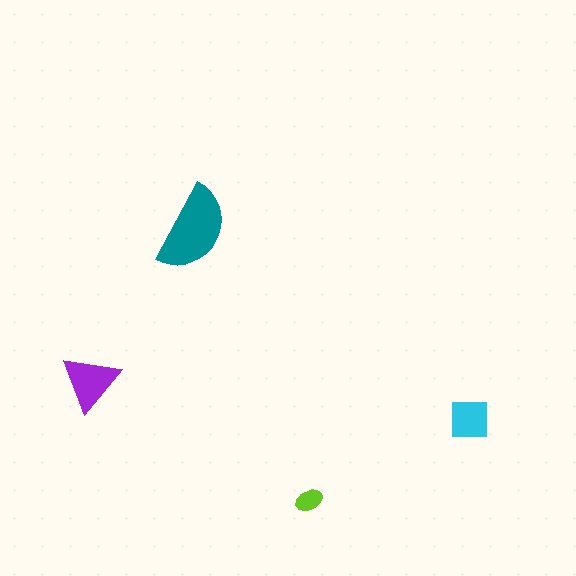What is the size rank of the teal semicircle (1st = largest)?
1st.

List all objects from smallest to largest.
The lime ellipse, the cyan square, the purple triangle, the teal semicircle.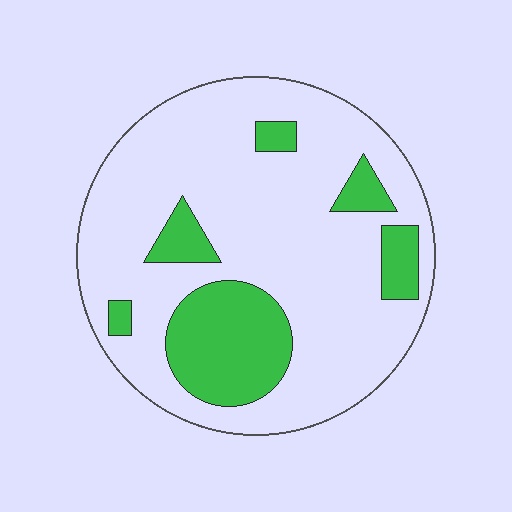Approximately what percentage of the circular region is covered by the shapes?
Approximately 20%.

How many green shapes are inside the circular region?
6.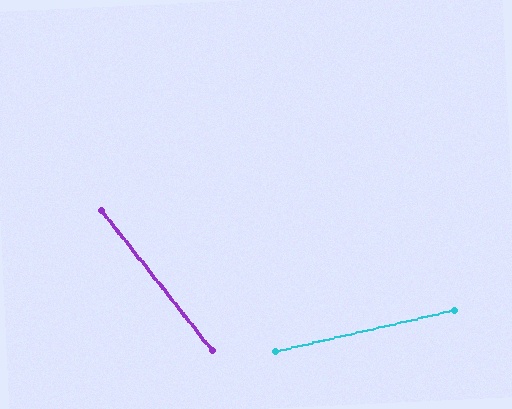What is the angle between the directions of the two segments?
Approximately 65 degrees.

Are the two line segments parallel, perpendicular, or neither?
Neither parallel nor perpendicular — they differ by about 65°.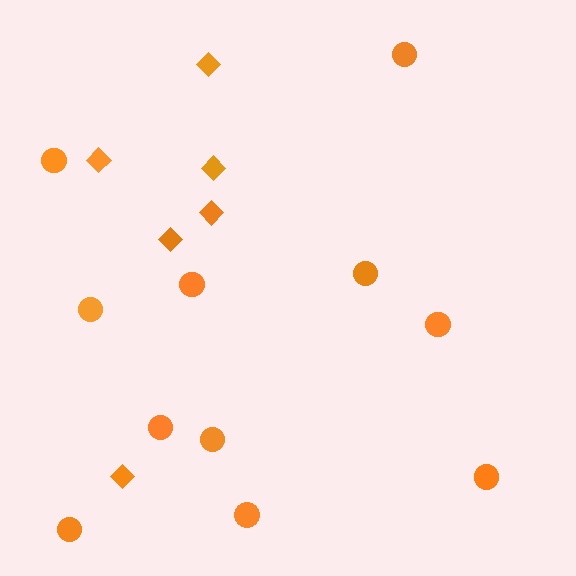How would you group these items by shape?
There are 2 groups: one group of circles (11) and one group of diamonds (6).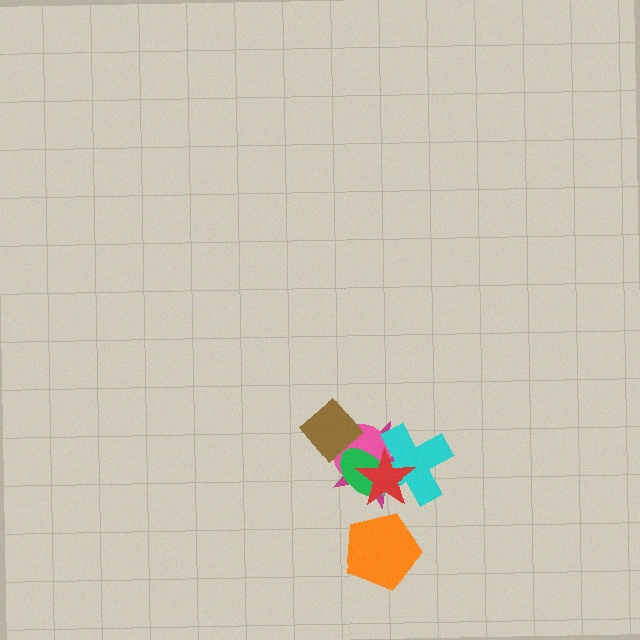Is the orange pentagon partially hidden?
No, no other shape covers it.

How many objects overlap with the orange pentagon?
0 objects overlap with the orange pentagon.